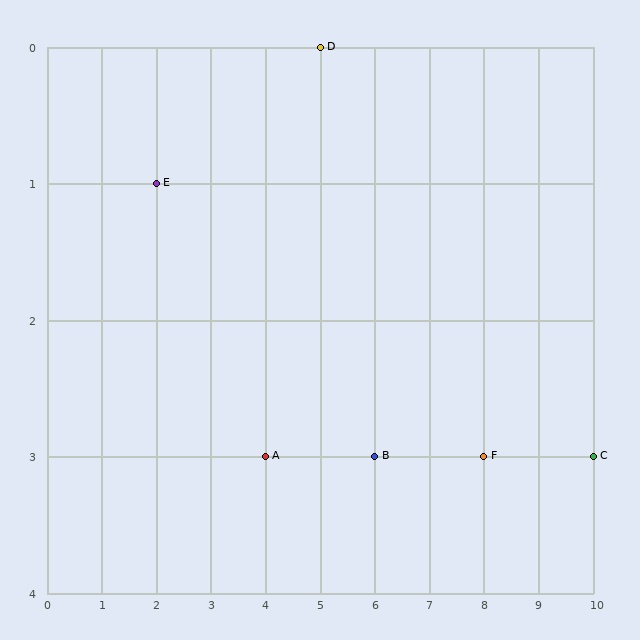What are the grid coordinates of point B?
Point B is at grid coordinates (6, 3).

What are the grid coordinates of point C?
Point C is at grid coordinates (10, 3).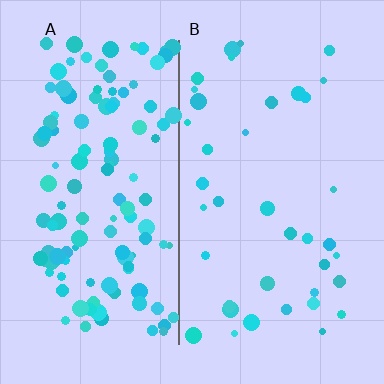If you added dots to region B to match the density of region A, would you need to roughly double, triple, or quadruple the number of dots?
Approximately triple.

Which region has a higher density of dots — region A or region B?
A (the left).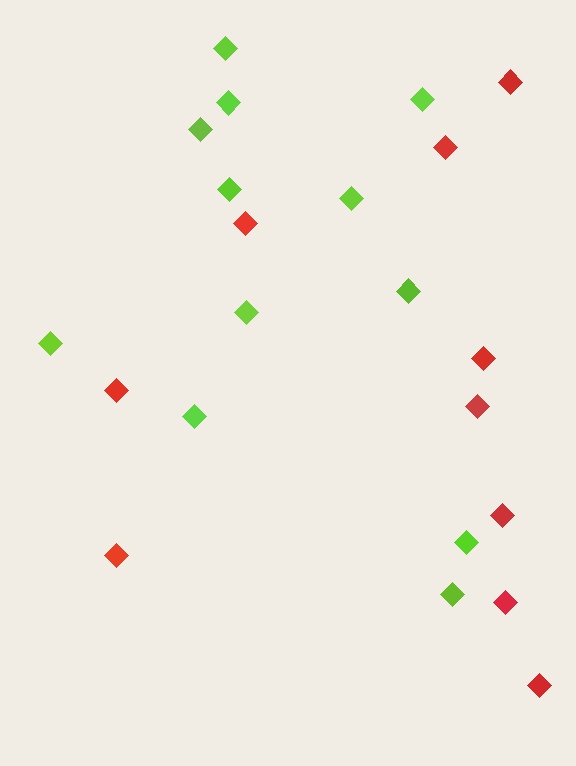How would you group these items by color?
There are 2 groups: one group of lime diamonds (12) and one group of red diamonds (10).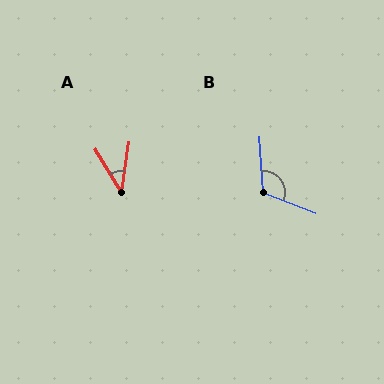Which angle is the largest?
B, at approximately 115 degrees.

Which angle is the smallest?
A, at approximately 40 degrees.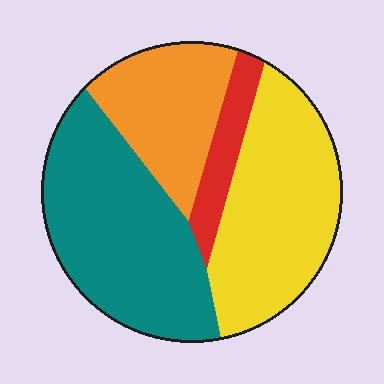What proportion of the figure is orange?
Orange covers around 20% of the figure.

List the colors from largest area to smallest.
From largest to smallest: teal, yellow, orange, red.